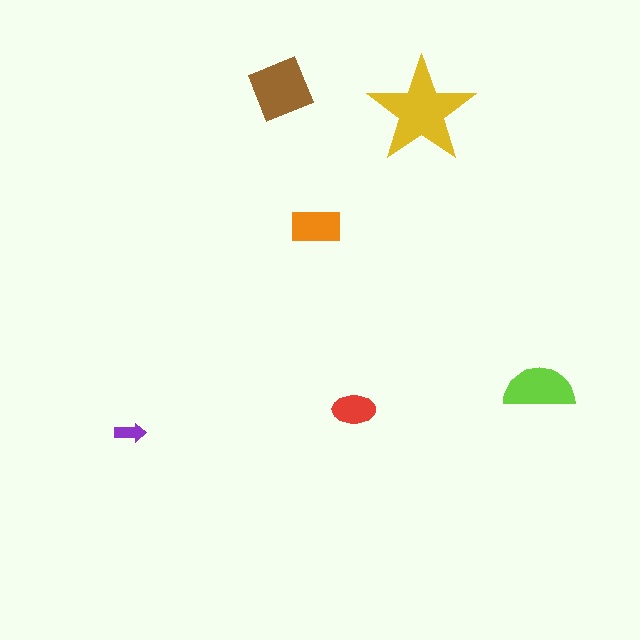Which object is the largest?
The yellow star.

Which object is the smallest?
The purple arrow.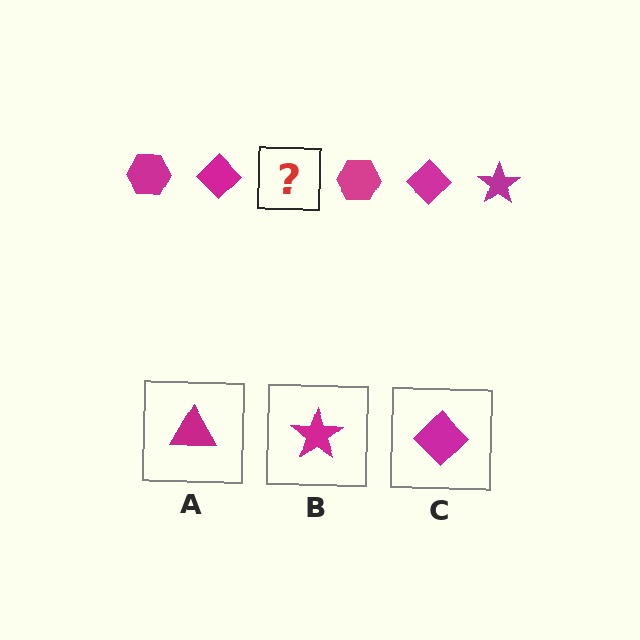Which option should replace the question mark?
Option B.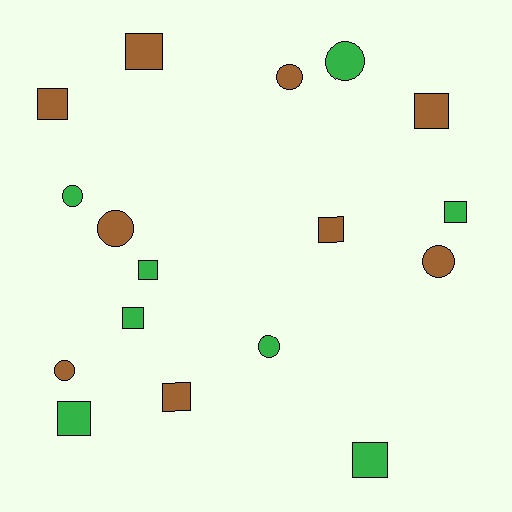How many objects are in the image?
There are 17 objects.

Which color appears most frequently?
Brown, with 9 objects.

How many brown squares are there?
There are 5 brown squares.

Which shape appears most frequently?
Square, with 10 objects.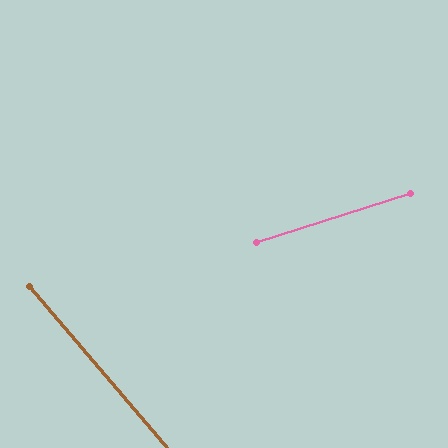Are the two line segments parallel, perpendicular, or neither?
Neither parallel nor perpendicular — they differ by about 67°.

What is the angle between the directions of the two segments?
Approximately 67 degrees.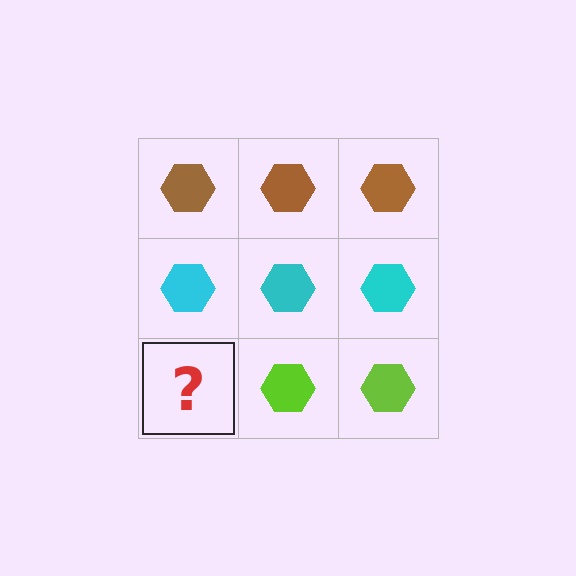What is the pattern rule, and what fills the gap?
The rule is that each row has a consistent color. The gap should be filled with a lime hexagon.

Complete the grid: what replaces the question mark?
The question mark should be replaced with a lime hexagon.